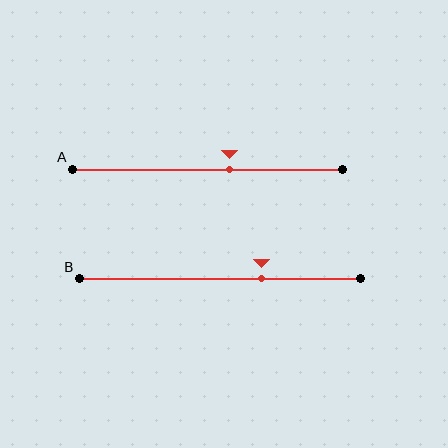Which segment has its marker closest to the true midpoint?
Segment A has its marker closest to the true midpoint.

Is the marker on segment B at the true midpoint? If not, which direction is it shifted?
No, the marker on segment B is shifted to the right by about 15% of the segment length.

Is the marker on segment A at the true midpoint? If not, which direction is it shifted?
No, the marker on segment A is shifted to the right by about 8% of the segment length.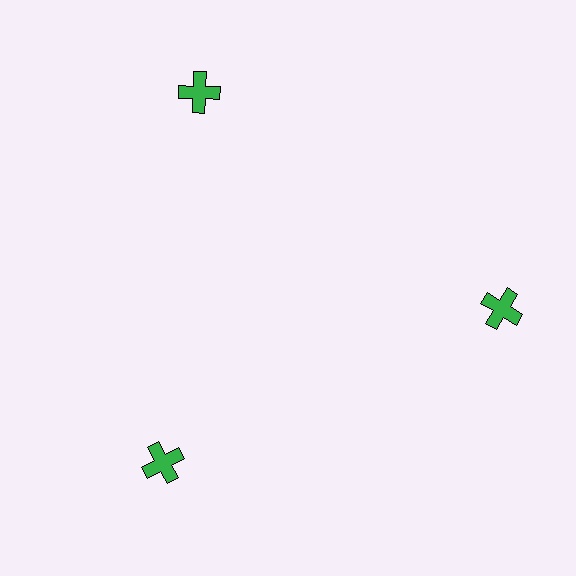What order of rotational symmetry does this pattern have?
This pattern has 3-fold rotational symmetry.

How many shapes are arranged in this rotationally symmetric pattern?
There are 3 shapes, arranged in 3 groups of 1.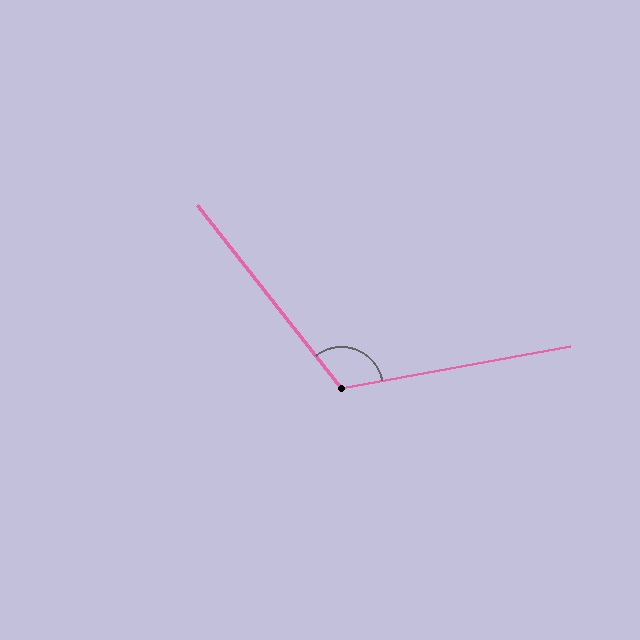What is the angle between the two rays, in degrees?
Approximately 118 degrees.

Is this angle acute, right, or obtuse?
It is obtuse.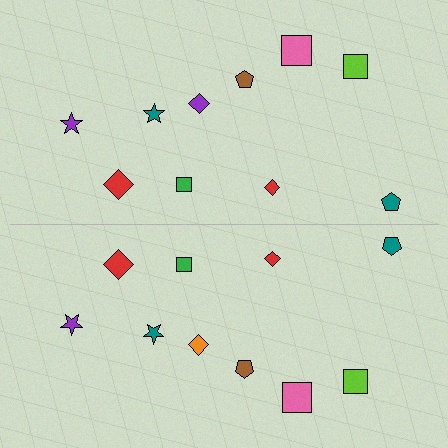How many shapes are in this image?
There are 20 shapes in this image.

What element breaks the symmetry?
The orange diamond on the bottom side breaks the symmetry — its mirror counterpart is purple.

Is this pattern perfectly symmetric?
No, the pattern is not perfectly symmetric. The orange diamond on the bottom side breaks the symmetry — its mirror counterpart is purple.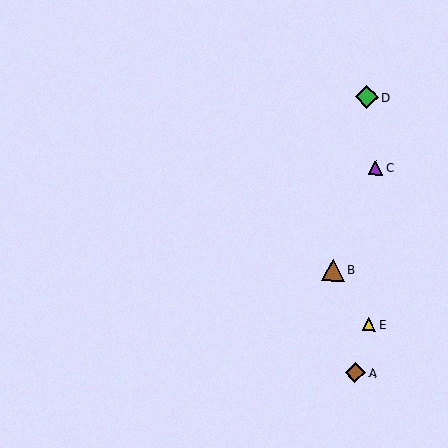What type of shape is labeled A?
Shape A is a brown diamond.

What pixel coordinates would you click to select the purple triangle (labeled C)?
Click at (376, 167) to select the purple triangle C.